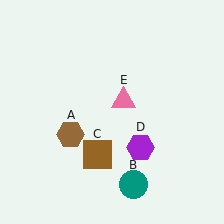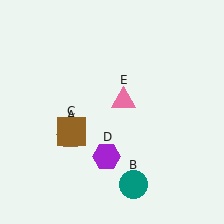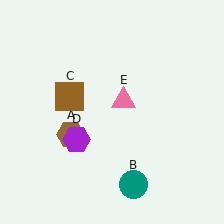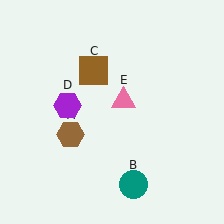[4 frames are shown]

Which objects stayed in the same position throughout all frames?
Brown hexagon (object A) and teal circle (object B) and pink triangle (object E) remained stationary.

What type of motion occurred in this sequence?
The brown square (object C), purple hexagon (object D) rotated clockwise around the center of the scene.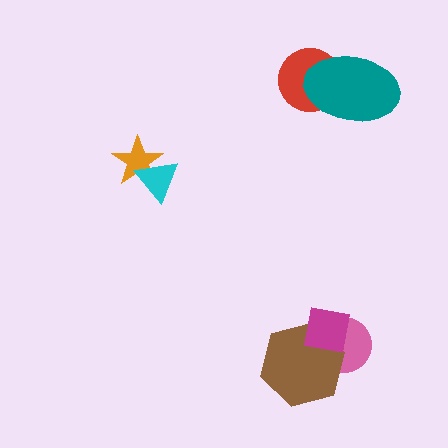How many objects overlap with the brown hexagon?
2 objects overlap with the brown hexagon.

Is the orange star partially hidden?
Yes, it is partially covered by another shape.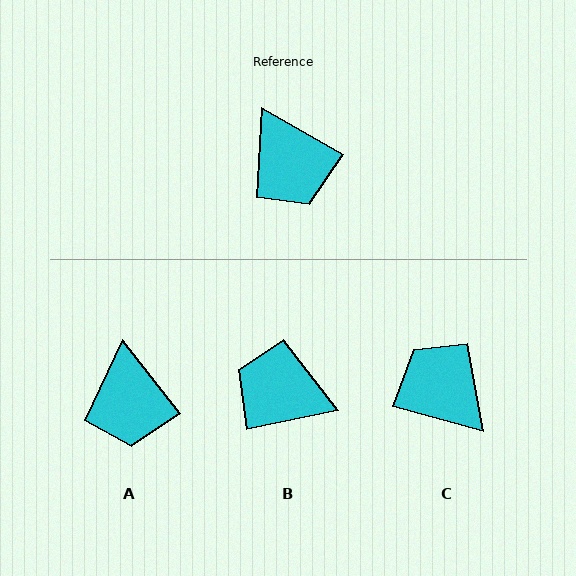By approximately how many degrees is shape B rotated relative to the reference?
Approximately 138 degrees clockwise.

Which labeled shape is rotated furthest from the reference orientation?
C, about 166 degrees away.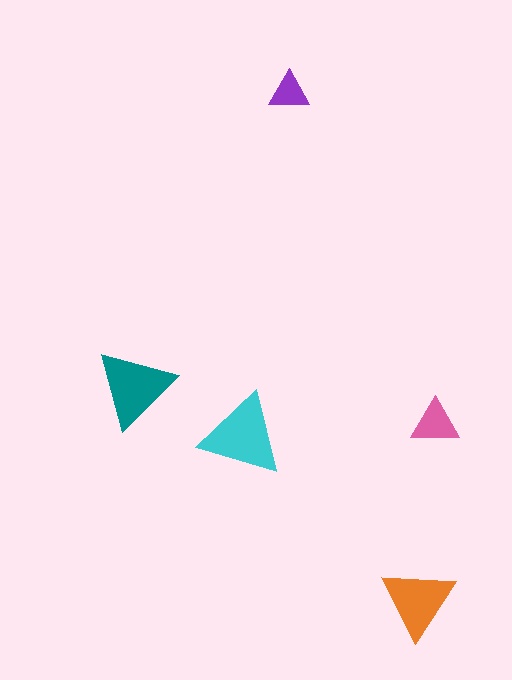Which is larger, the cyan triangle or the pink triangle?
The cyan one.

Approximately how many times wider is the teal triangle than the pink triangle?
About 1.5 times wider.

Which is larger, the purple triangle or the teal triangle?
The teal one.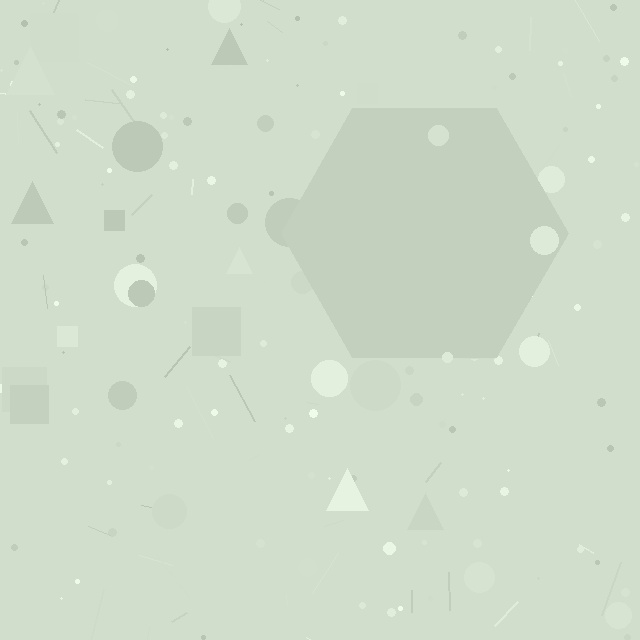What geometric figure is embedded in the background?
A hexagon is embedded in the background.